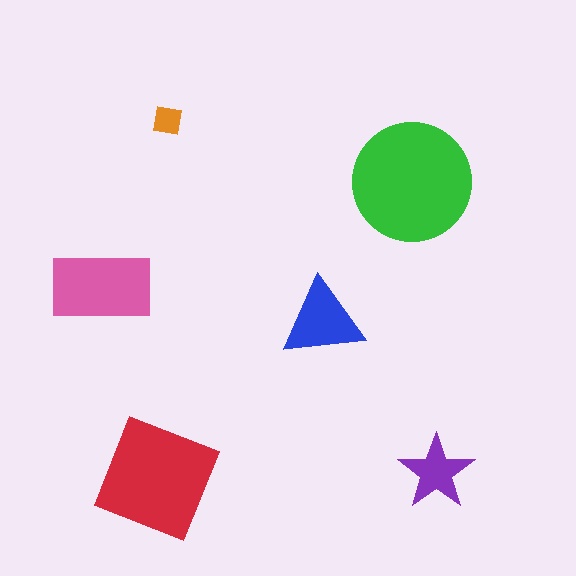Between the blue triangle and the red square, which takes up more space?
The red square.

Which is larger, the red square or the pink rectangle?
The red square.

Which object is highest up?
The orange square is topmost.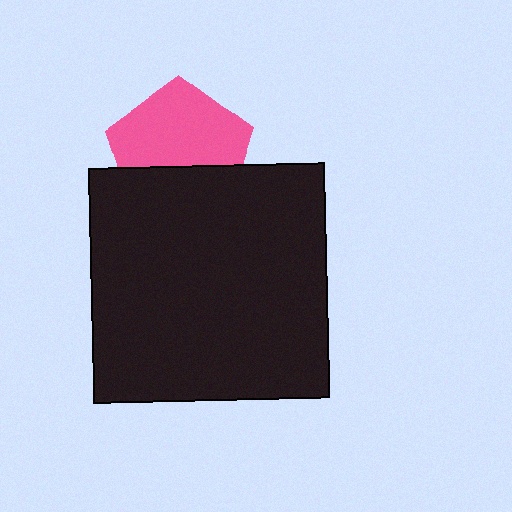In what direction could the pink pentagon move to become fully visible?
The pink pentagon could move up. That would shift it out from behind the black square entirely.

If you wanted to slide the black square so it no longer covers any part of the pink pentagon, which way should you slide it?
Slide it down — that is the most direct way to separate the two shapes.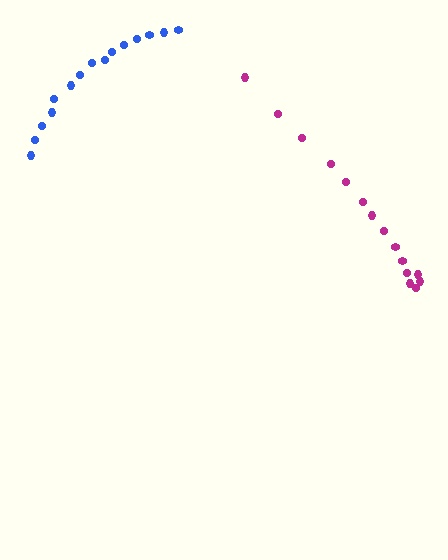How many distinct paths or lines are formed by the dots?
There are 2 distinct paths.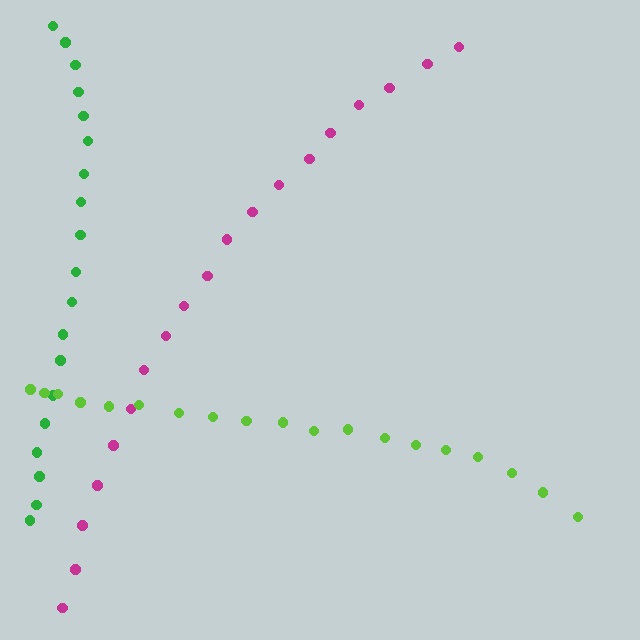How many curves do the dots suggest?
There are 3 distinct paths.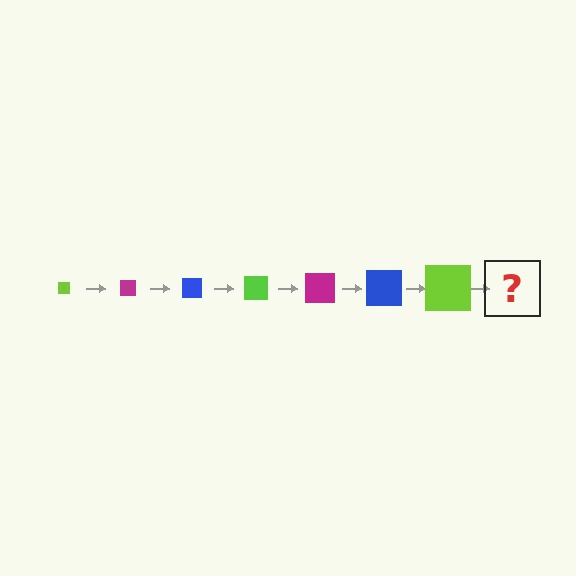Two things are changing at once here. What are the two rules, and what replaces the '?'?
The two rules are that the square grows larger each step and the color cycles through lime, magenta, and blue. The '?' should be a magenta square, larger than the previous one.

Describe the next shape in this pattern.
It should be a magenta square, larger than the previous one.